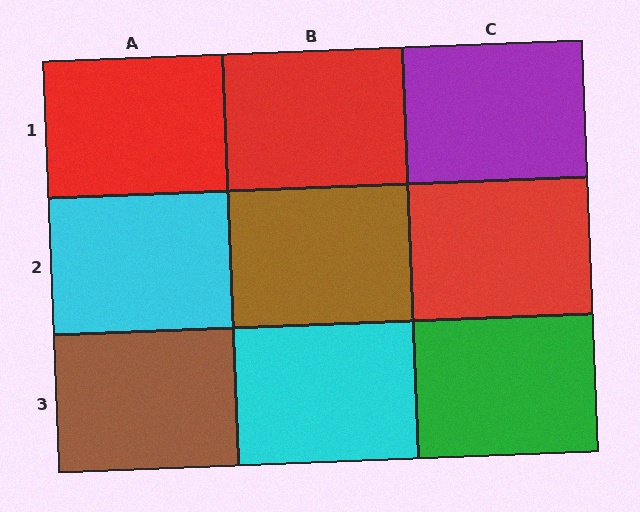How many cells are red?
3 cells are red.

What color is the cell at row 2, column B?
Brown.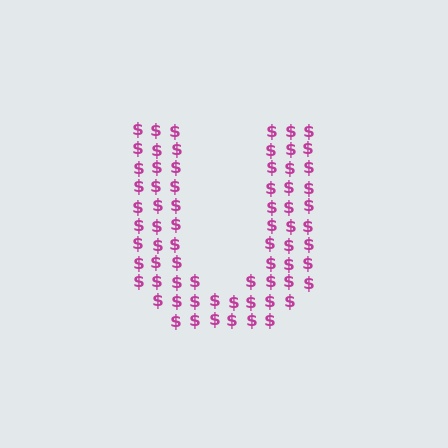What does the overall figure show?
The overall figure shows the letter U.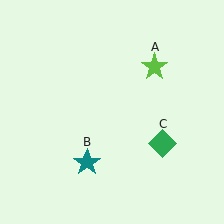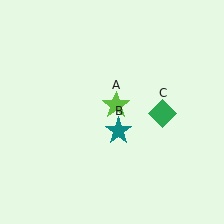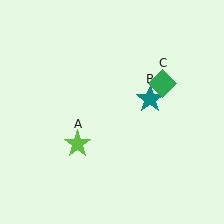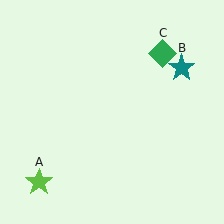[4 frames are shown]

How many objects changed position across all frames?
3 objects changed position: lime star (object A), teal star (object B), green diamond (object C).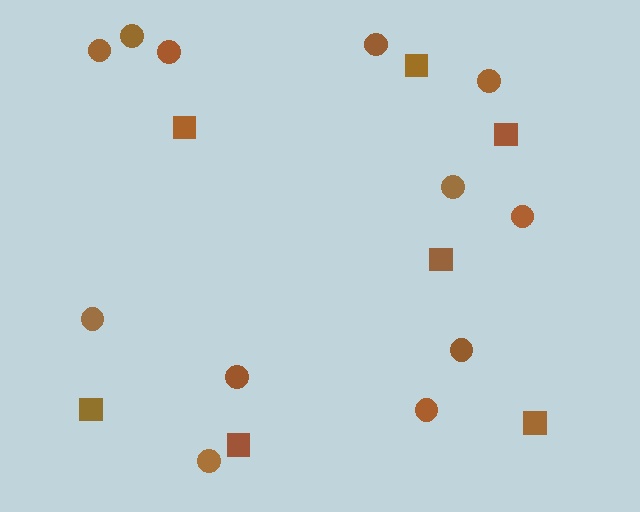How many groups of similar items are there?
There are 2 groups: one group of squares (7) and one group of circles (12).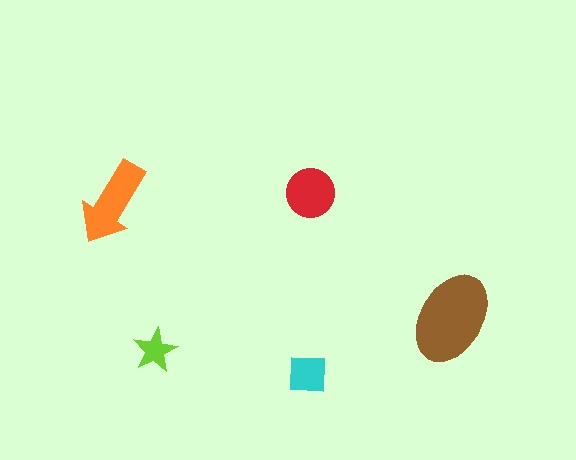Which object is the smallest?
The lime star.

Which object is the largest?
The brown ellipse.